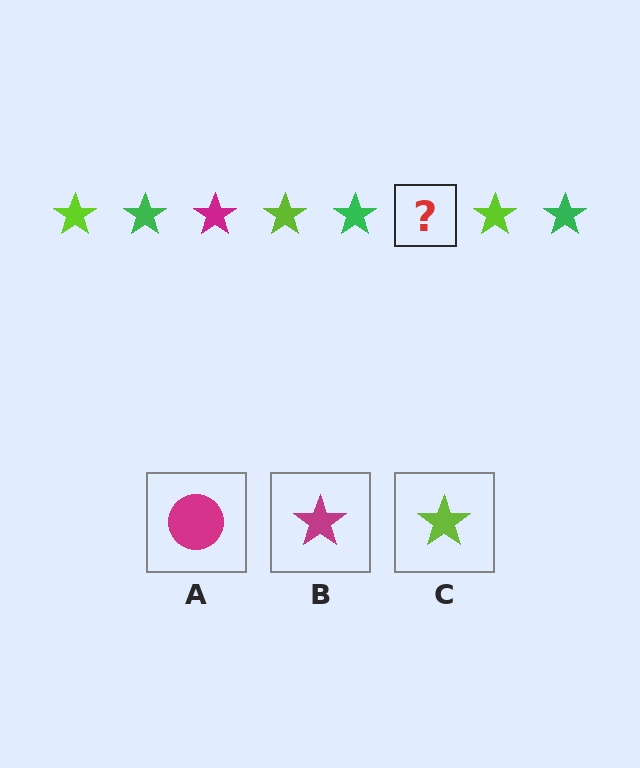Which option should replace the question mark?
Option B.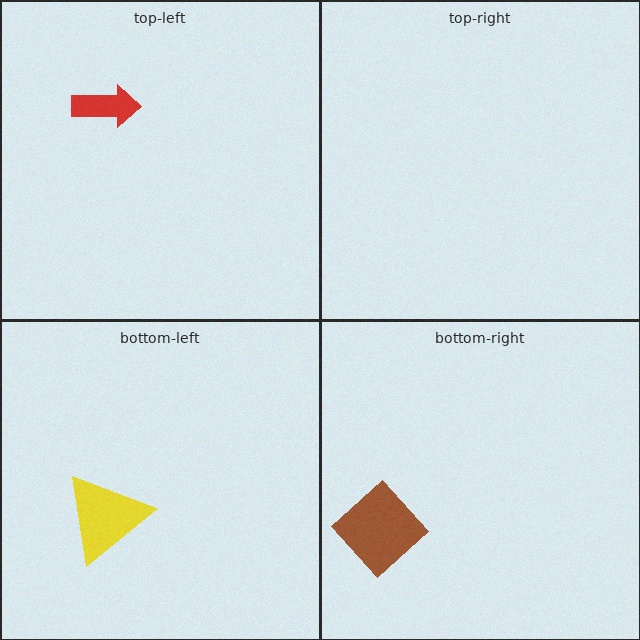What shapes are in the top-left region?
The red arrow.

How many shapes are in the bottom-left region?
1.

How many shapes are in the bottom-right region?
1.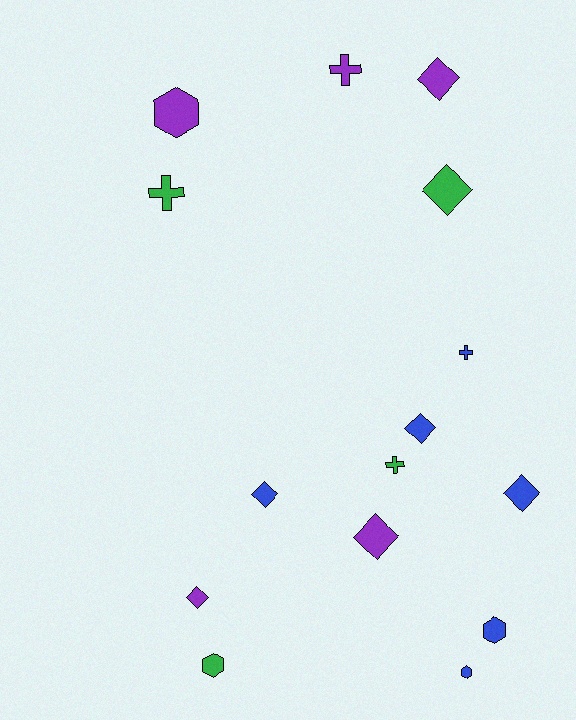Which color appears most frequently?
Blue, with 6 objects.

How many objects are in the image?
There are 15 objects.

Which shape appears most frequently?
Diamond, with 7 objects.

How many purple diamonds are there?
There are 3 purple diamonds.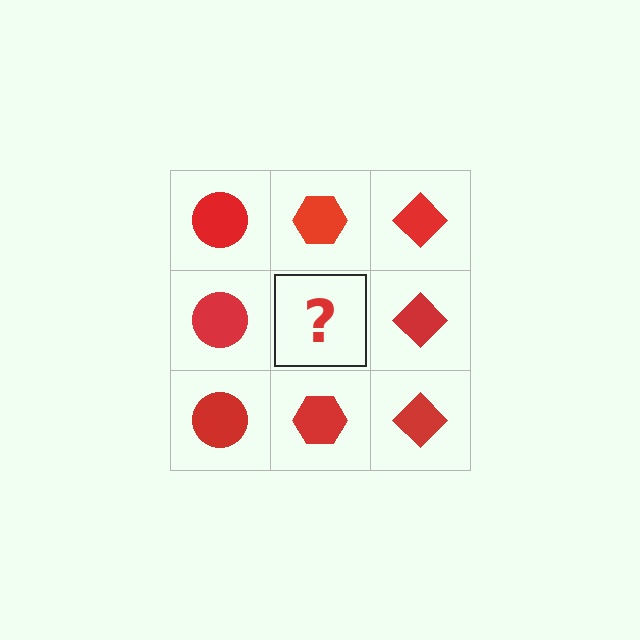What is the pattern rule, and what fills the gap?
The rule is that each column has a consistent shape. The gap should be filled with a red hexagon.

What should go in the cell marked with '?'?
The missing cell should contain a red hexagon.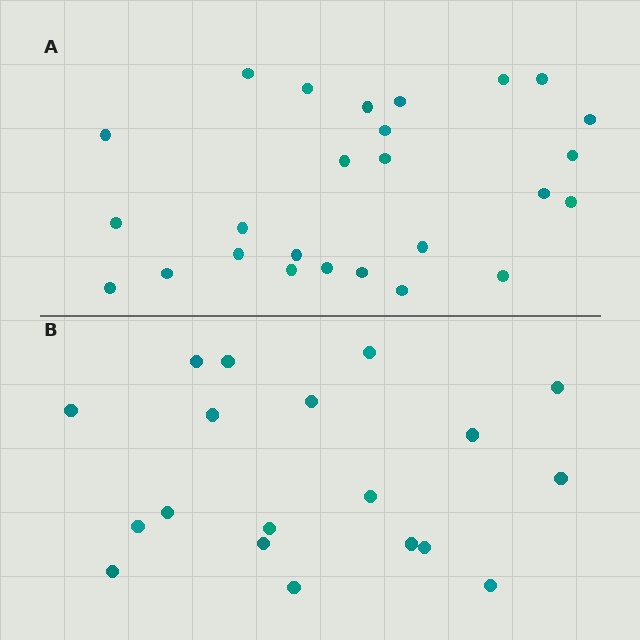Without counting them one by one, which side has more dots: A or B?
Region A (the top region) has more dots.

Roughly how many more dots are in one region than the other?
Region A has roughly 8 or so more dots than region B.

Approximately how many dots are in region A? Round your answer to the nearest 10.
About 30 dots. (The exact count is 26, which rounds to 30.)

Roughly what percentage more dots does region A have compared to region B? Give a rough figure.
About 35% more.